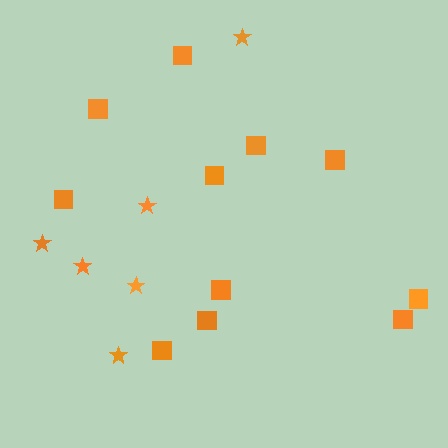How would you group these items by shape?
There are 2 groups: one group of squares (11) and one group of stars (6).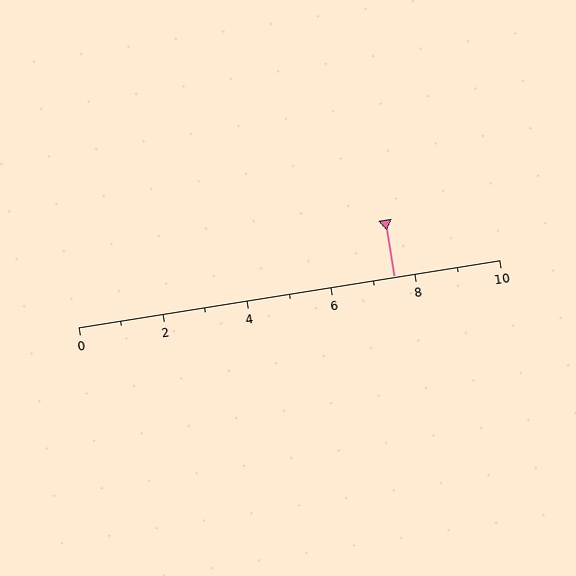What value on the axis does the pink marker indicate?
The marker indicates approximately 7.5.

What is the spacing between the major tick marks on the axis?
The major ticks are spaced 2 apart.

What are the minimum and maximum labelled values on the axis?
The axis runs from 0 to 10.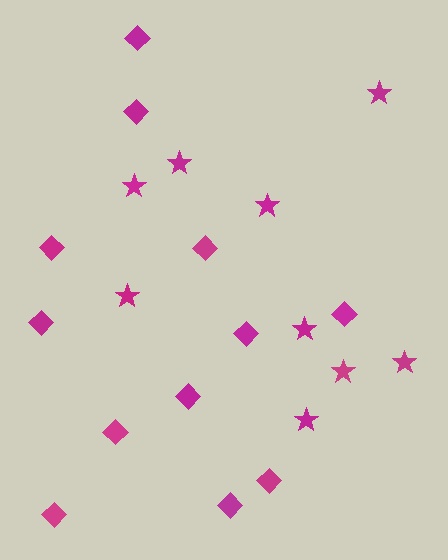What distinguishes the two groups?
There are 2 groups: one group of diamonds (12) and one group of stars (9).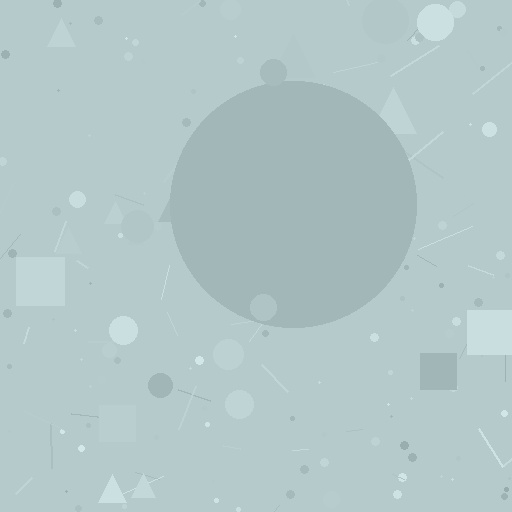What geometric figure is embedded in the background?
A circle is embedded in the background.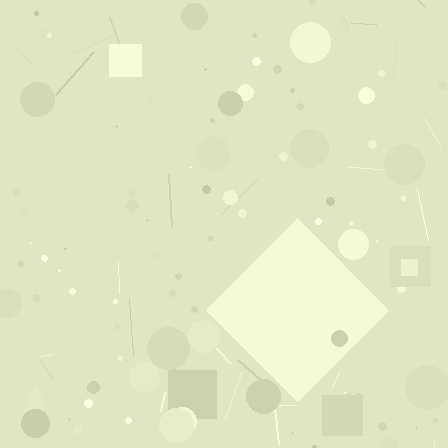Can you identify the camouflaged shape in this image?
The camouflaged shape is a diamond.